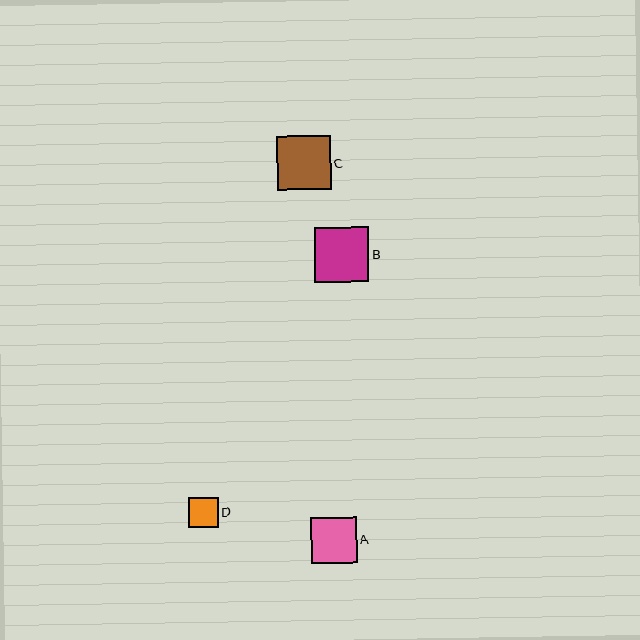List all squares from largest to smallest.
From largest to smallest: B, C, A, D.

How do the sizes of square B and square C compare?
Square B and square C are approximately the same size.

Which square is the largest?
Square B is the largest with a size of approximately 55 pixels.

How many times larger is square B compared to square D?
Square B is approximately 1.9 times the size of square D.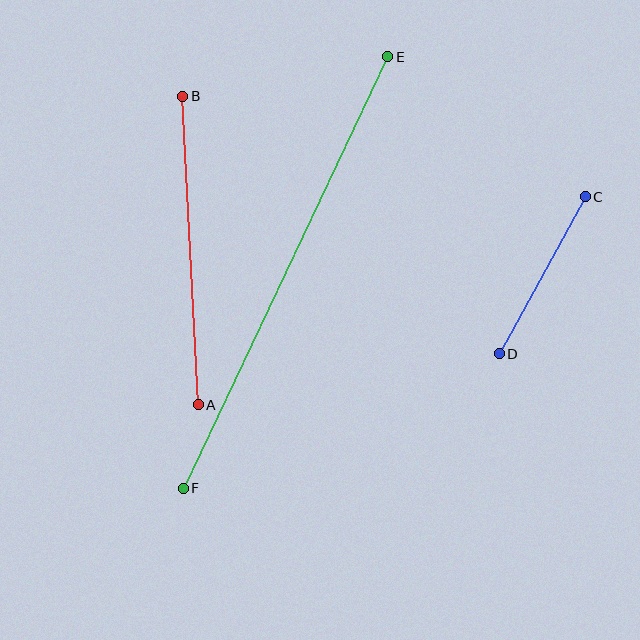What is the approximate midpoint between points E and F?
The midpoint is at approximately (285, 273) pixels.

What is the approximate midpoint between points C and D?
The midpoint is at approximately (542, 275) pixels.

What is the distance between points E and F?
The distance is approximately 477 pixels.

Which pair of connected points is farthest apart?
Points E and F are farthest apart.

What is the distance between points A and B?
The distance is approximately 309 pixels.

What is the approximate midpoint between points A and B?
The midpoint is at approximately (190, 251) pixels.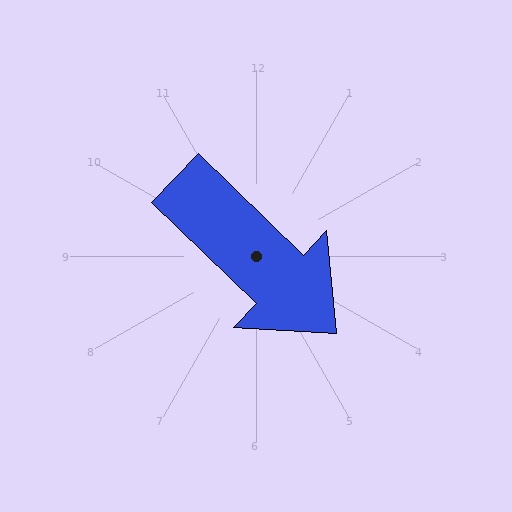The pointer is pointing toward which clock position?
Roughly 4 o'clock.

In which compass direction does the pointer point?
Southeast.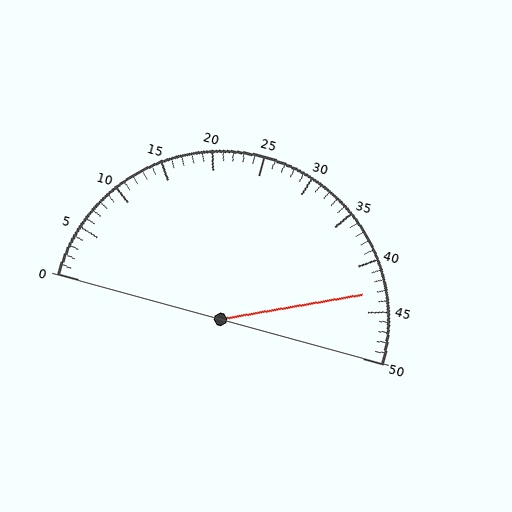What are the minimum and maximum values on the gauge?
The gauge ranges from 0 to 50.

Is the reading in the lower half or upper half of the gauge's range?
The reading is in the upper half of the range (0 to 50).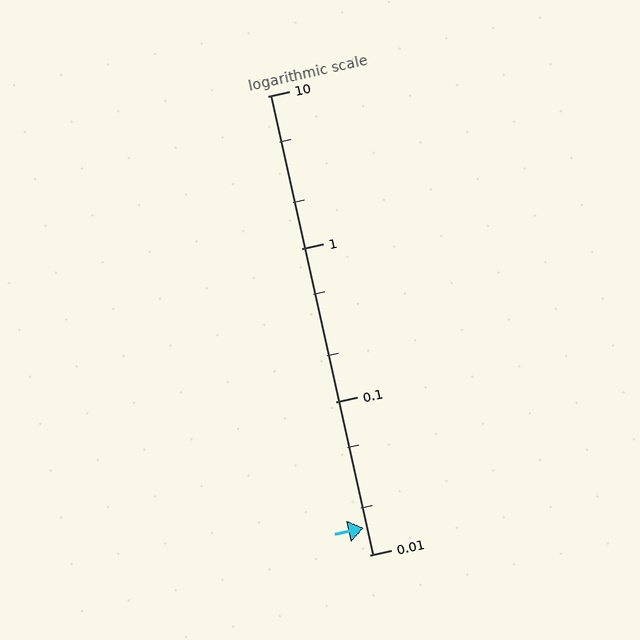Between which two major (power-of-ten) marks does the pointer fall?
The pointer is between 0.01 and 0.1.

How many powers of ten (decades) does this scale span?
The scale spans 3 decades, from 0.01 to 10.